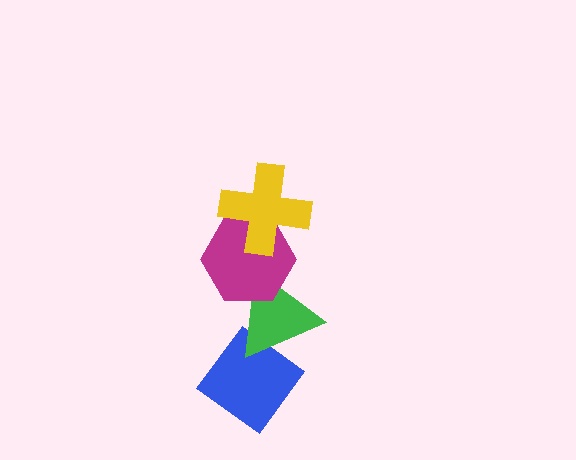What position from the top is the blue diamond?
The blue diamond is 4th from the top.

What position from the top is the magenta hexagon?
The magenta hexagon is 2nd from the top.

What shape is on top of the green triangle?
The magenta hexagon is on top of the green triangle.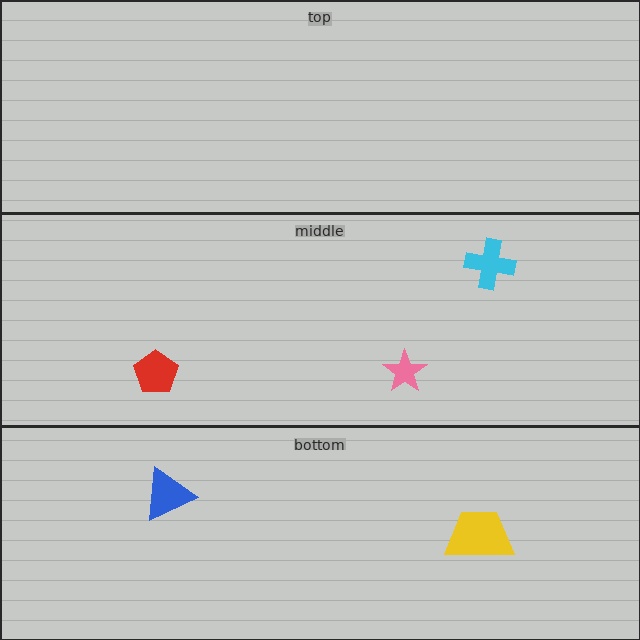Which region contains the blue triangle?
The bottom region.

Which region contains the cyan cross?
The middle region.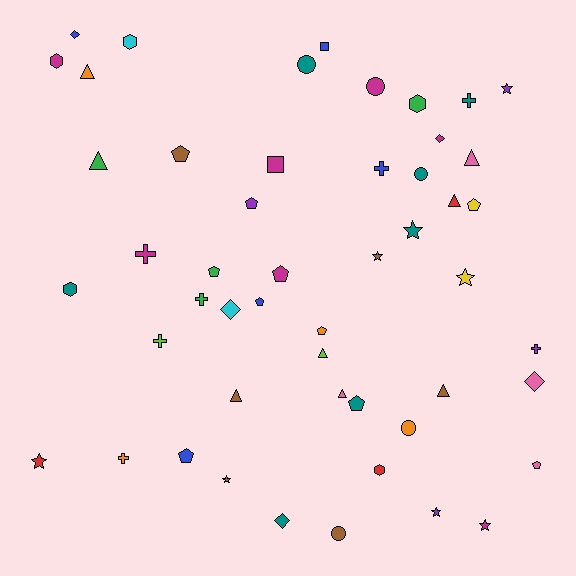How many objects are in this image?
There are 50 objects.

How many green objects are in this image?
There are 4 green objects.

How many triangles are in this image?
There are 8 triangles.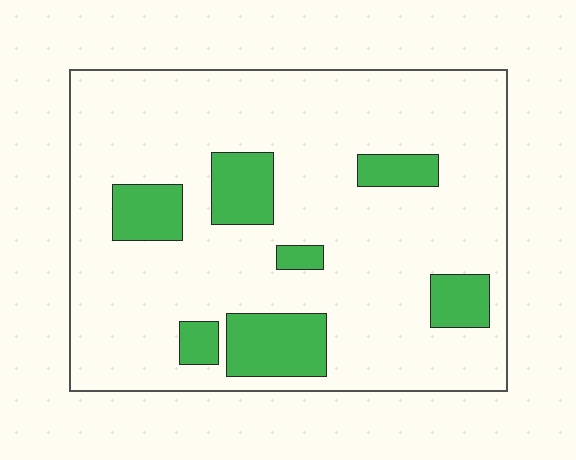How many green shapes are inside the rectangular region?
7.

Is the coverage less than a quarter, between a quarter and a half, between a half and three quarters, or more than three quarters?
Less than a quarter.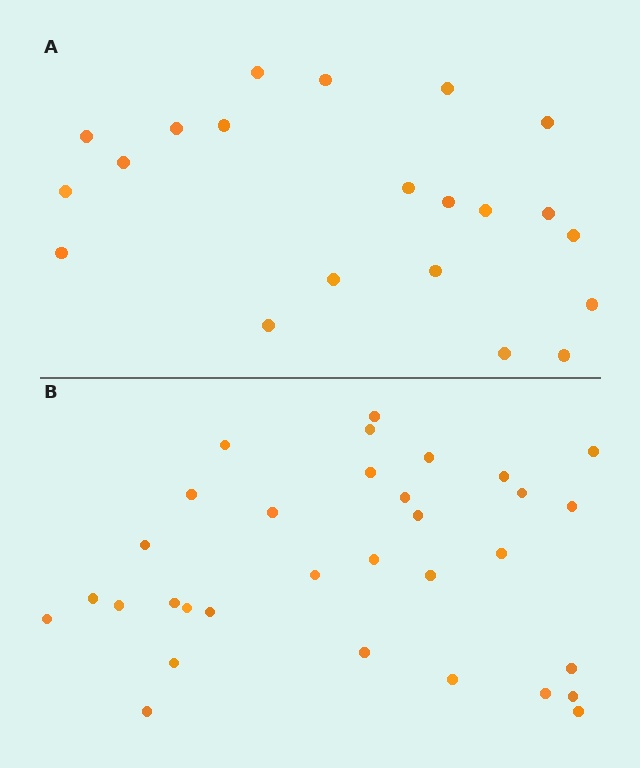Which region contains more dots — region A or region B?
Region B (the bottom region) has more dots.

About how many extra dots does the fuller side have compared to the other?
Region B has roughly 12 or so more dots than region A.